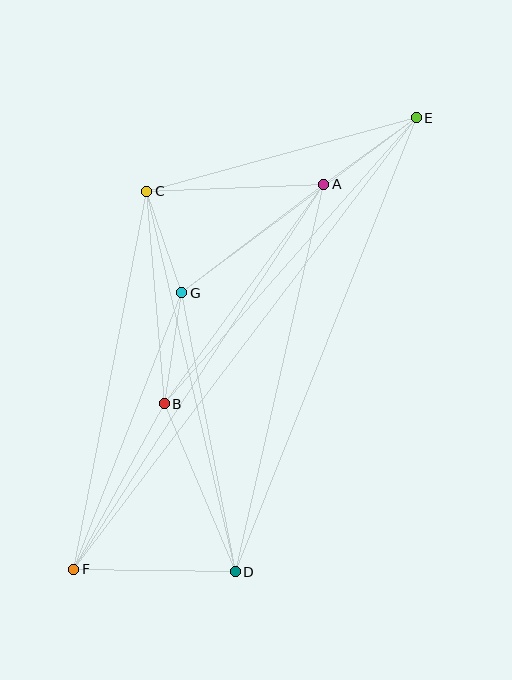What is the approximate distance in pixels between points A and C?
The distance between A and C is approximately 177 pixels.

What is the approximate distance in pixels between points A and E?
The distance between A and E is approximately 114 pixels.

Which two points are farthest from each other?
Points E and F are farthest from each other.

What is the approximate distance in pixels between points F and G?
The distance between F and G is approximately 297 pixels.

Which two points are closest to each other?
Points C and G are closest to each other.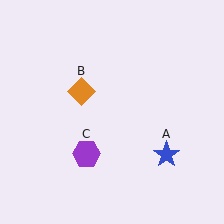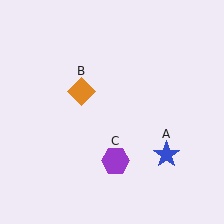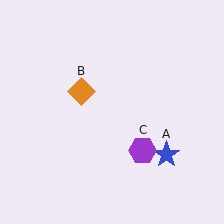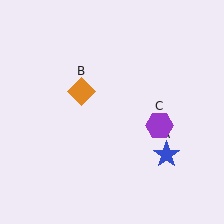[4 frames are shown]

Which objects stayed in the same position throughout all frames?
Blue star (object A) and orange diamond (object B) remained stationary.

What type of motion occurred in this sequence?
The purple hexagon (object C) rotated counterclockwise around the center of the scene.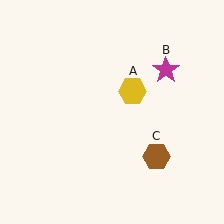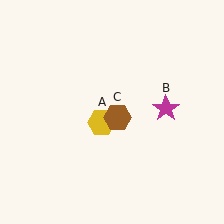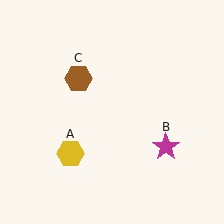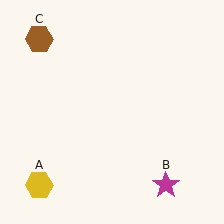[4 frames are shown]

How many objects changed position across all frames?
3 objects changed position: yellow hexagon (object A), magenta star (object B), brown hexagon (object C).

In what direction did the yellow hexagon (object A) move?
The yellow hexagon (object A) moved down and to the left.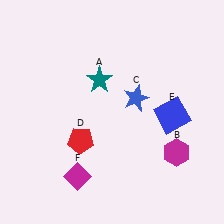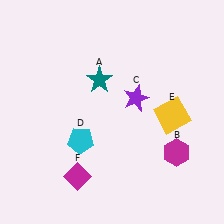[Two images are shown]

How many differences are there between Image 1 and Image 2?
There are 3 differences between the two images.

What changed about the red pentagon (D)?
In Image 1, D is red. In Image 2, it changed to cyan.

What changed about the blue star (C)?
In Image 1, C is blue. In Image 2, it changed to purple.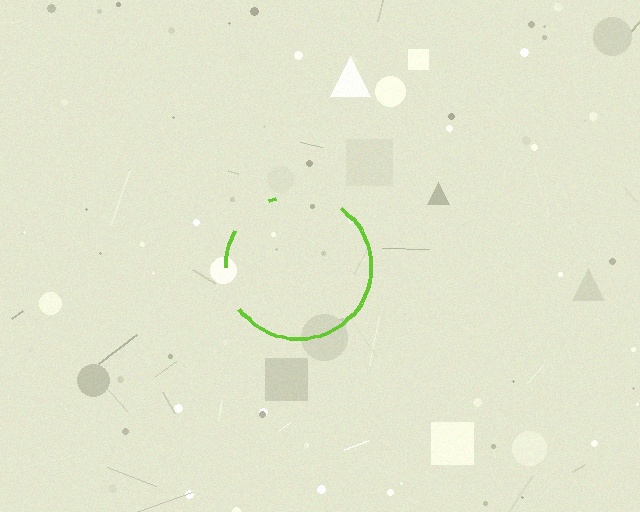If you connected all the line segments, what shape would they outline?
They would outline a circle.